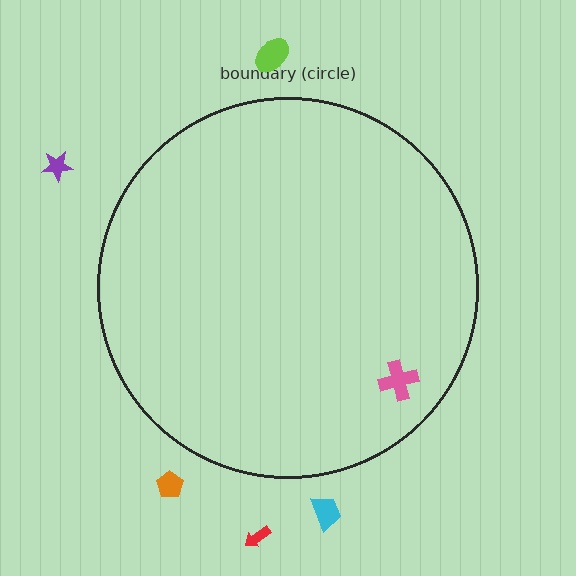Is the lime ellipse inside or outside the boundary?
Outside.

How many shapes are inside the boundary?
1 inside, 5 outside.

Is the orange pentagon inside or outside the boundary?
Outside.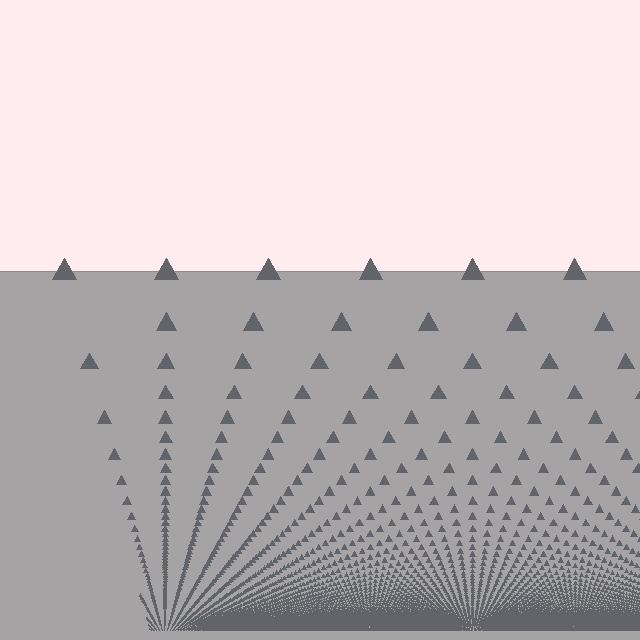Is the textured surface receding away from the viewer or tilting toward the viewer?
The surface appears to tilt toward the viewer. Texture elements get larger and sparser toward the top.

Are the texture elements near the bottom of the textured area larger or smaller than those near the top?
Smaller. The gradient is inverted — elements near the bottom are smaller and denser.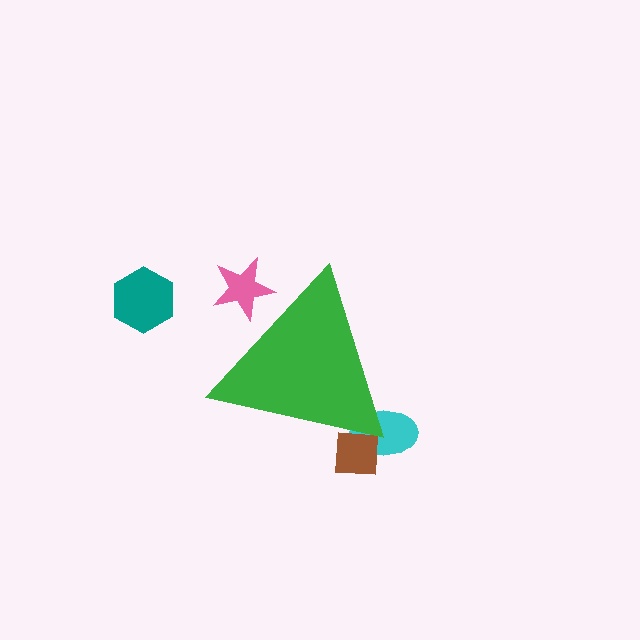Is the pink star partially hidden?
Yes, the pink star is partially hidden behind the green triangle.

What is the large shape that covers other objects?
A green triangle.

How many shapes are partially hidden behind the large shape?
3 shapes are partially hidden.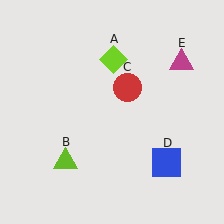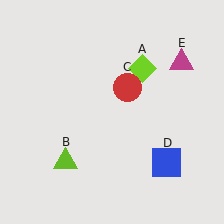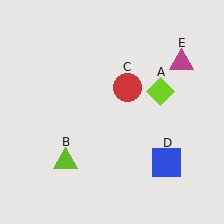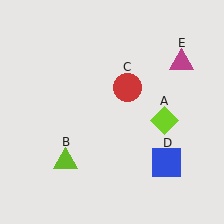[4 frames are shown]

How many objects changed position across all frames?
1 object changed position: lime diamond (object A).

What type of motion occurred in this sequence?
The lime diamond (object A) rotated clockwise around the center of the scene.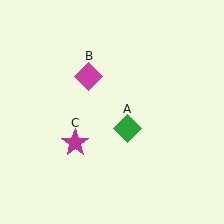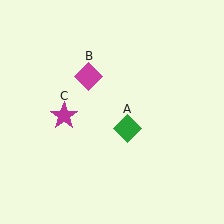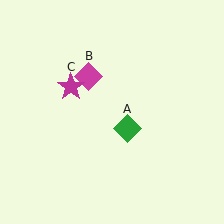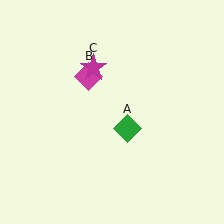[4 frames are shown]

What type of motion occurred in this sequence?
The magenta star (object C) rotated clockwise around the center of the scene.